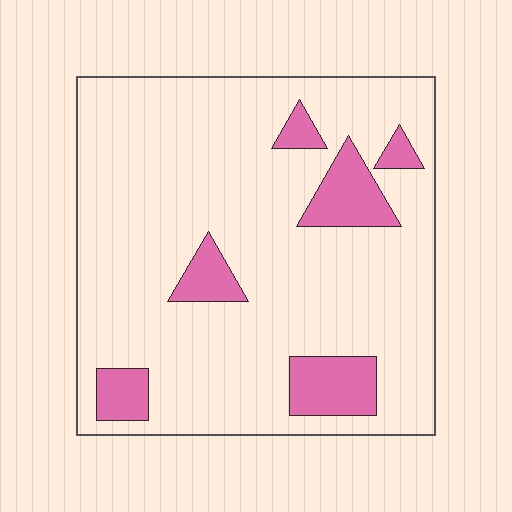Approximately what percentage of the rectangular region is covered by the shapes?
Approximately 15%.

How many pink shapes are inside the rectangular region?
6.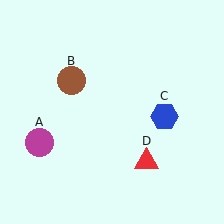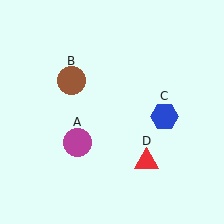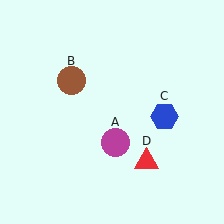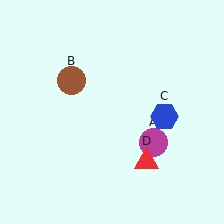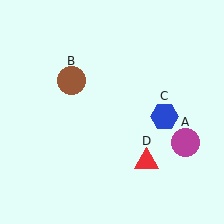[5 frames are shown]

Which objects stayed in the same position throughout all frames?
Brown circle (object B) and blue hexagon (object C) and red triangle (object D) remained stationary.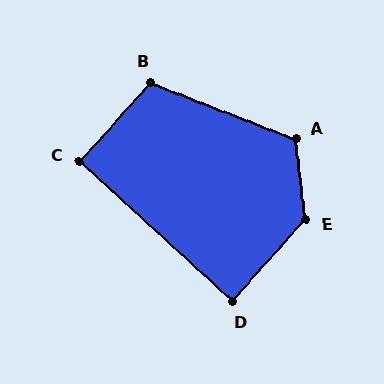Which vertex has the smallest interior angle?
D, at approximately 89 degrees.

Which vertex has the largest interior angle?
E, at approximately 132 degrees.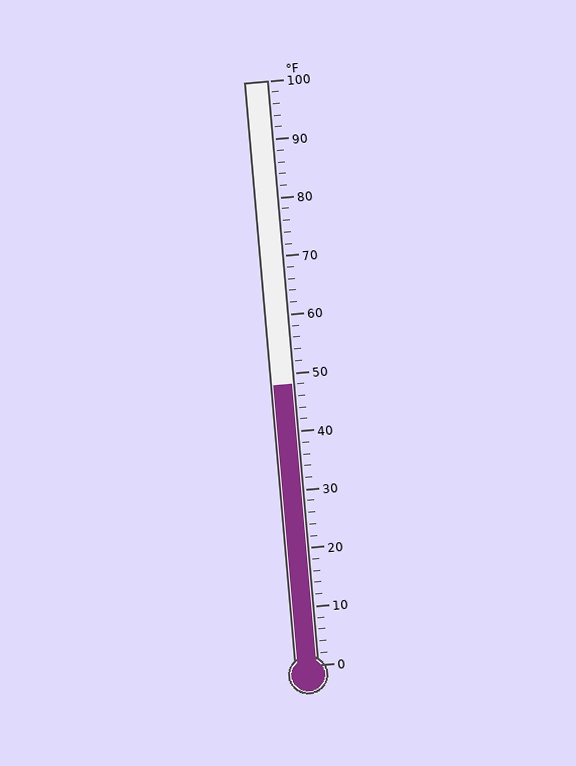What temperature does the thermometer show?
The thermometer shows approximately 48°F.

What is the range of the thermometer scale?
The thermometer scale ranges from 0°F to 100°F.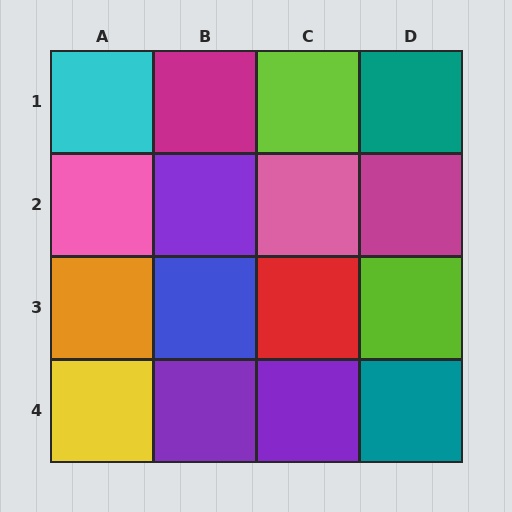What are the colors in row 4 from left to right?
Yellow, purple, purple, teal.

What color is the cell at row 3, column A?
Orange.